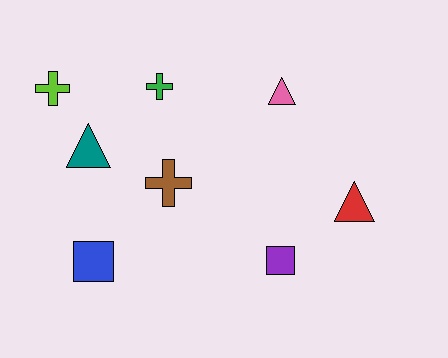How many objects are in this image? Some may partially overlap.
There are 8 objects.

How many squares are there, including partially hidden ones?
There are 2 squares.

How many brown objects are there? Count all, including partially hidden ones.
There is 1 brown object.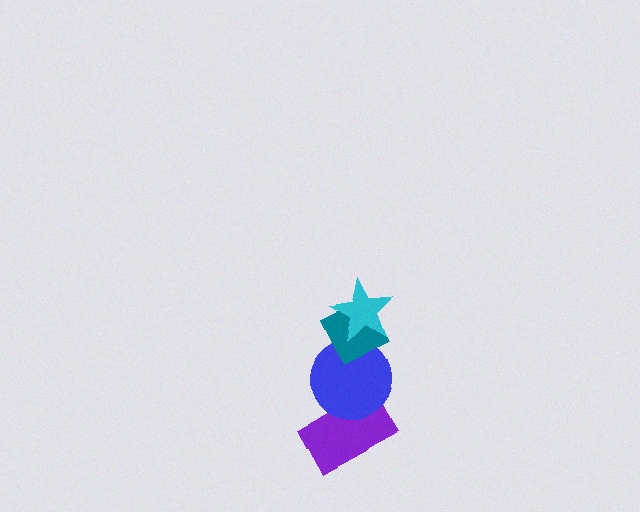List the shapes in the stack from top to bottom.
From top to bottom: the cyan star, the teal diamond, the blue circle, the purple rectangle.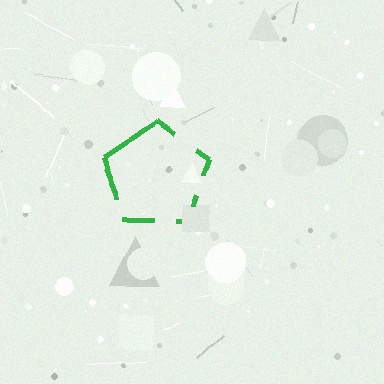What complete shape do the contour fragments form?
The contour fragments form a pentagon.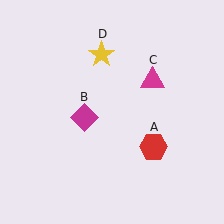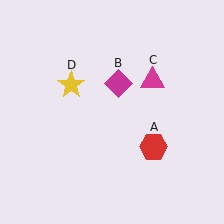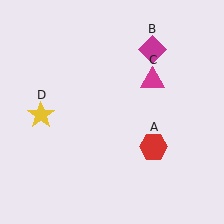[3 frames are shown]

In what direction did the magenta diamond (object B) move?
The magenta diamond (object B) moved up and to the right.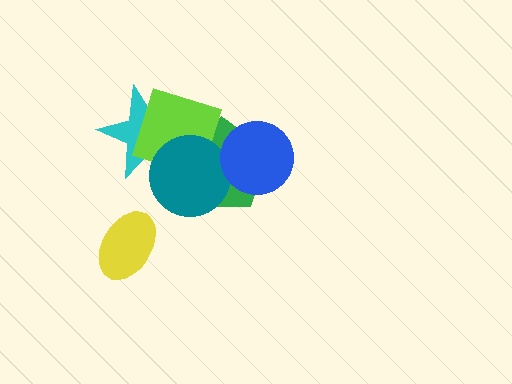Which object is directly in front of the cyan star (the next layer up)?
The lime square is directly in front of the cyan star.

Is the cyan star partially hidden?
Yes, it is partially covered by another shape.